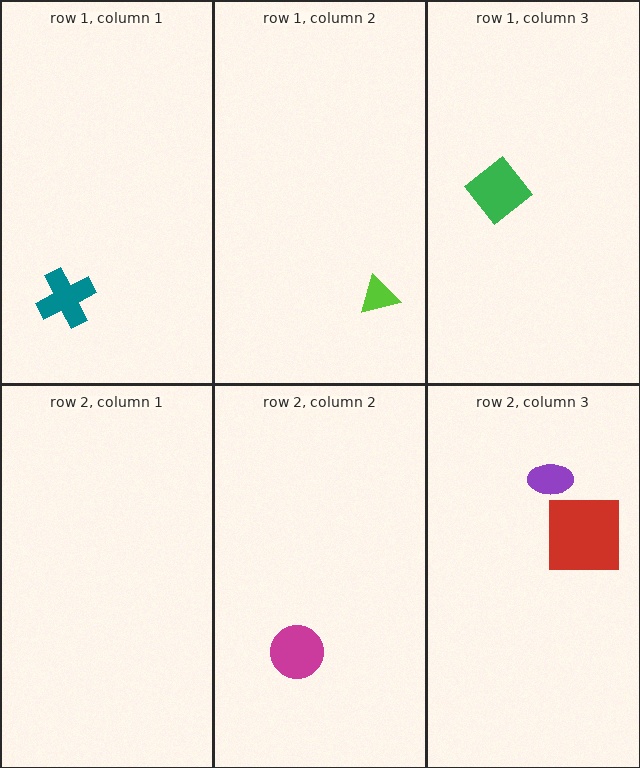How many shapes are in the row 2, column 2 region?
1.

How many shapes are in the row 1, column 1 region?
1.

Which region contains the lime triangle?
The row 1, column 2 region.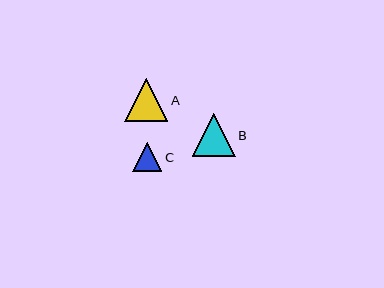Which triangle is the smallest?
Triangle C is the smallest with a size of approximately 29 pixels.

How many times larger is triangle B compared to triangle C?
Triangle B is approximately 1.5 times the size of triangle C.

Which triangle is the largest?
Triangle A is the largest with a size of approximately 43 pixels.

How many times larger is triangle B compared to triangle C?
Triangle B is approximately 1.5 times the size of triangle C.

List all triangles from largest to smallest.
From largest to smallest: A, B, C.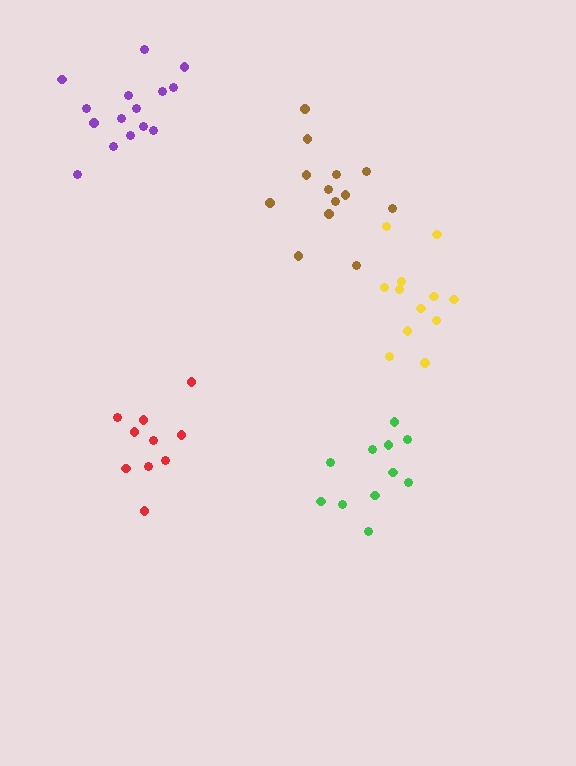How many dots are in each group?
Group 1: 12 dots, Group 2: 11 dots, Group 3: 10 dots, Group 4: 13 dots, Group 5: 15 dots (61 total).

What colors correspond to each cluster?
The clusters are colored: yellow, green, red, brown, purple.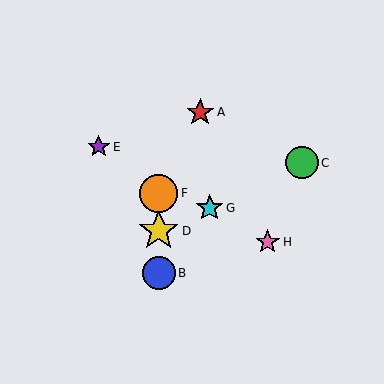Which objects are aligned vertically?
Objects B, D, F are aligned vertically.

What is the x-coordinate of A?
Object A is at x≈200.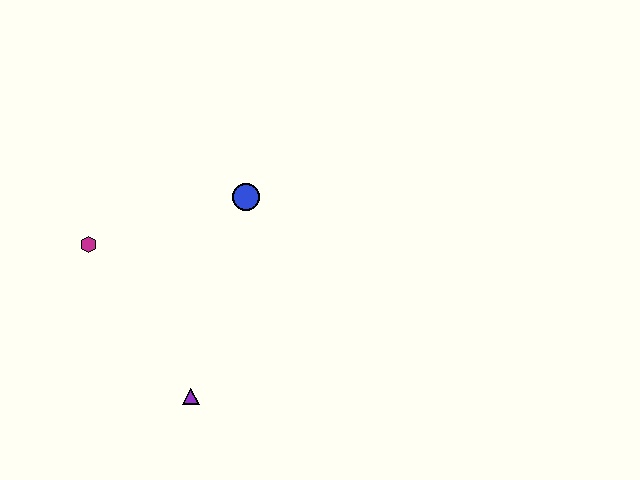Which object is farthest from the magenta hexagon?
The purple triangle is farthest from the magenta hexagon.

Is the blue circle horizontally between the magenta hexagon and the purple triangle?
No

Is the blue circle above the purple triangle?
Yes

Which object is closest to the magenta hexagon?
The blue circle is closest to the magenta hexagon.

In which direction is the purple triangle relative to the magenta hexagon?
The purple triangle is below the magenta hexagon.